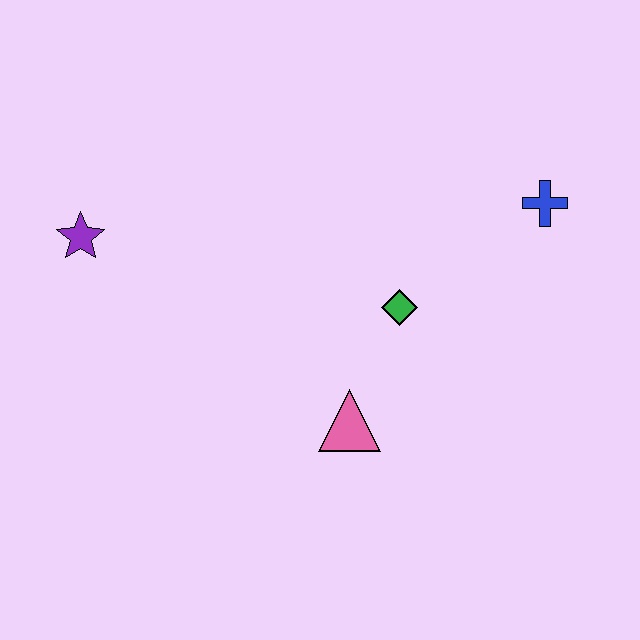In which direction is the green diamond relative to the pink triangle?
The green diamond is above the pink triangle.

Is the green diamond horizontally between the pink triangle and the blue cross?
Yes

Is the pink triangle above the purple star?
No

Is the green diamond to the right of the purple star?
Yes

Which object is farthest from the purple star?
The blue cross is farthest from the purple star.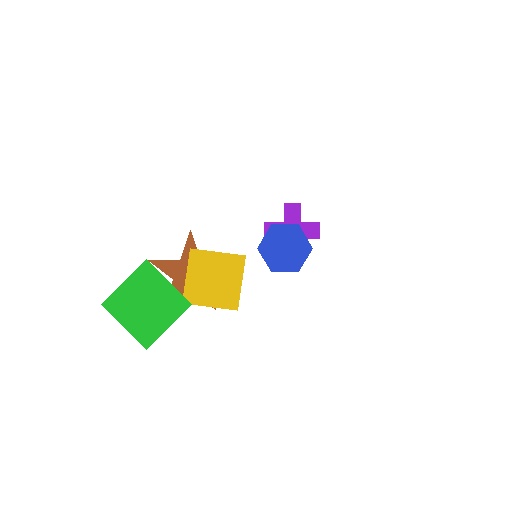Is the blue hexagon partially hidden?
No, no other shape covers it.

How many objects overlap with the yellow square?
2 objects overlap with the yellow square.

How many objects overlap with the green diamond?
2 objects overlap with the green diamond.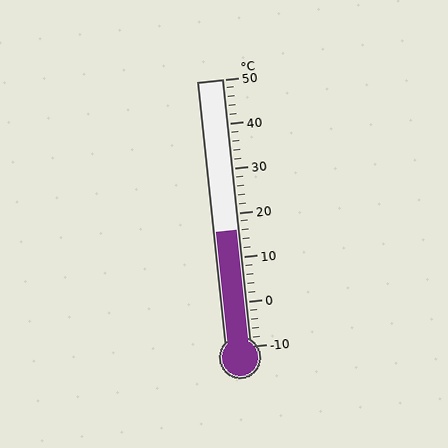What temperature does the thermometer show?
The thermometer shows approximately 16°C.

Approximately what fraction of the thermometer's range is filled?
The thermometer is filled to approximately 45% of its range.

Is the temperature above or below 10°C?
The temperature is above 10°C.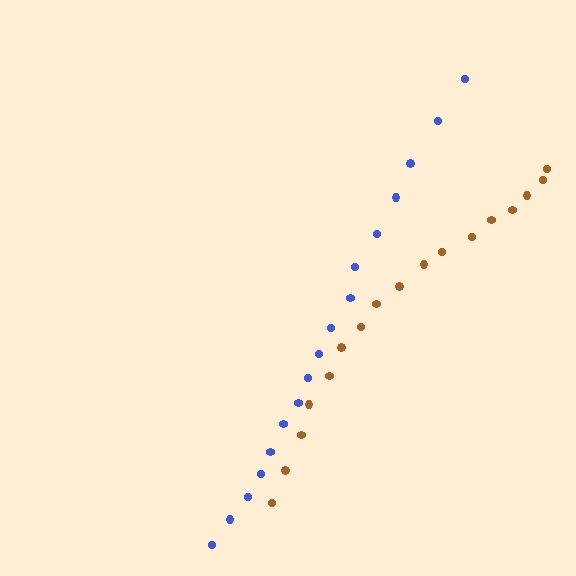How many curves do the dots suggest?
There are 2 distinct paths.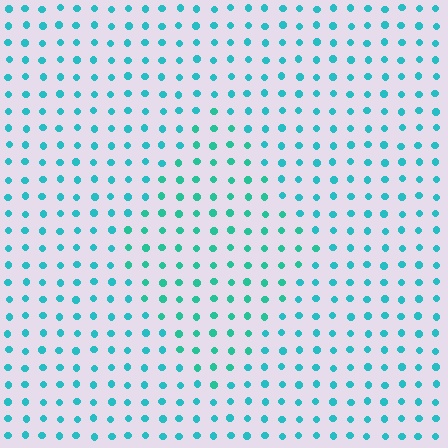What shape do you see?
I see a diamond.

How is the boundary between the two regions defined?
The boundary is defined purely by a slight shift in hue (about 19 degrees). Spacing, size, and orientation are identical on both sides.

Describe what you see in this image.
The image is filled with small cyan elements in a uniform arrangement. A diamond-shaped region is visible where the elements are tinted to a slightly different hue, forming a subtle color boundary.